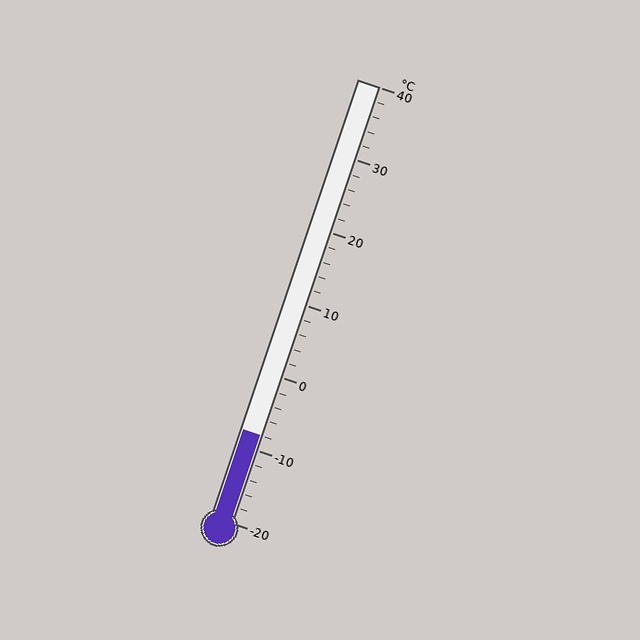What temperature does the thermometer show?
The thermometer shows approximately -8°C.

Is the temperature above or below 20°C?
The temperature is below 20°C.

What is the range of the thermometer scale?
The thermometer scale ranges from -20°C to 40°C.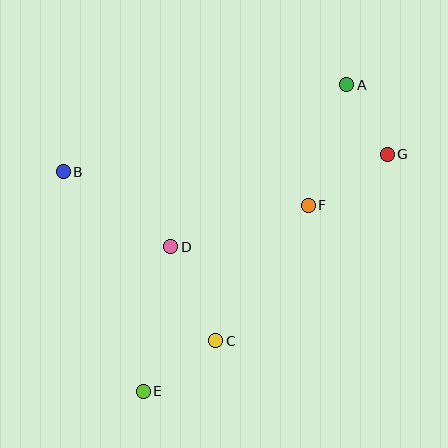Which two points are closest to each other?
Points A and G are closest to each other.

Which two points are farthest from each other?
Points A and E are farthest from each other.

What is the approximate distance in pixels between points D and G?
The distance between D and G is approximately 236 pixels.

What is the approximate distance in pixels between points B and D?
The distance between B and D is approximately 131 pixels.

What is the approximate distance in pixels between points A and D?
The distance between A and D is approximately 240 pixels.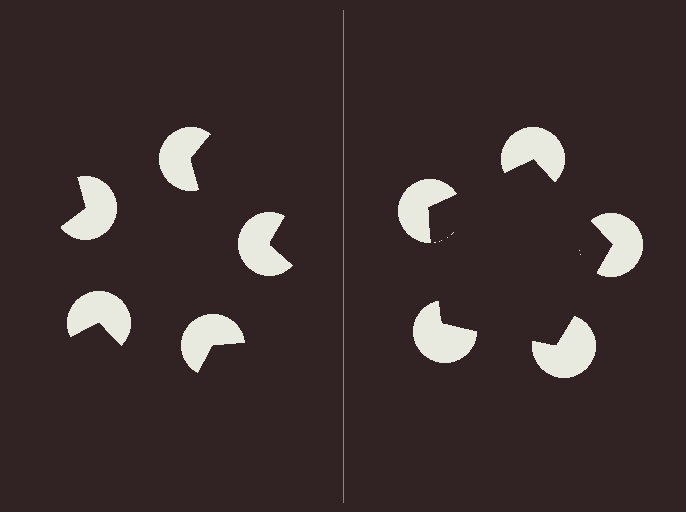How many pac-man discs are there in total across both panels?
10 — 5 on each side.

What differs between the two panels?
The pac-man discs are positioned identically on both sides; only the wedge orientations differ. On the right they align to a pentagon; on the left they are misaligned.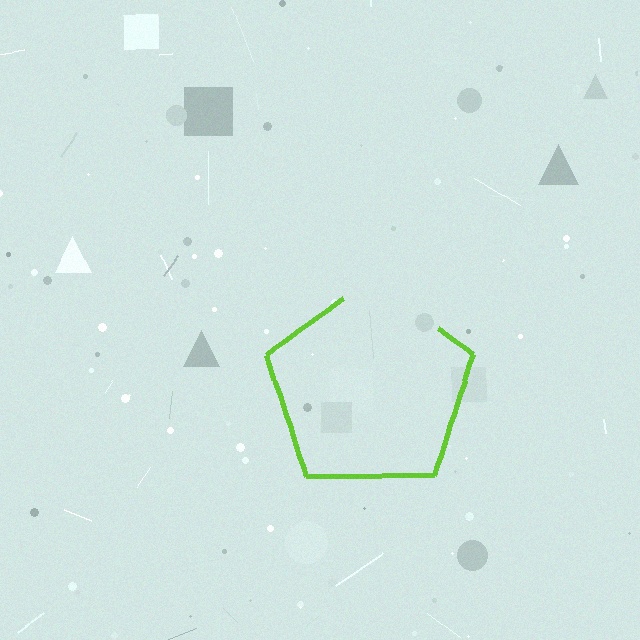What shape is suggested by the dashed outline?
The dashed outline suggests a pentagon.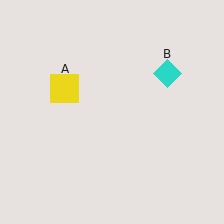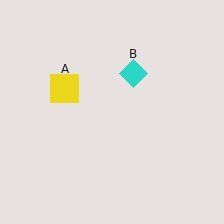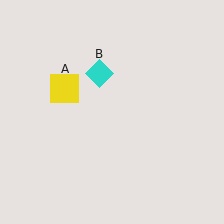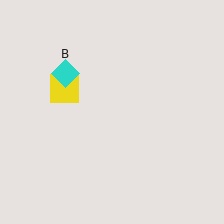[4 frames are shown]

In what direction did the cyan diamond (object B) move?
The cyan diamond (object B) moved left.